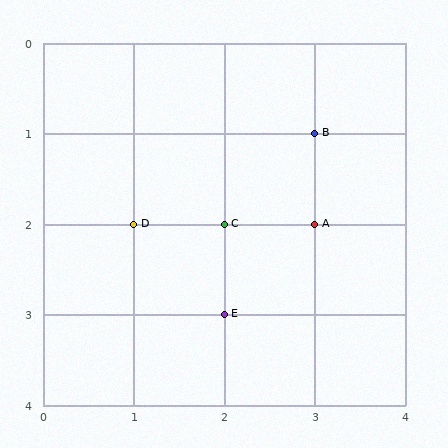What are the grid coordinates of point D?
Point D is at grid coordinates (1, 2).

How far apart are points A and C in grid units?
Points A and C are 1 column apart.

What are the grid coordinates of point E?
Point E is at grid coordinates (2, 3).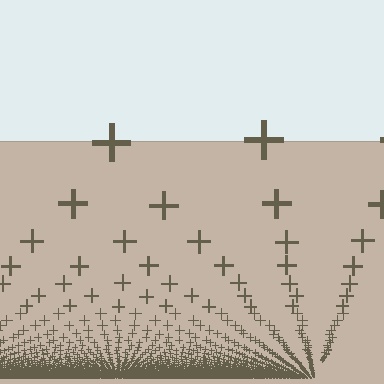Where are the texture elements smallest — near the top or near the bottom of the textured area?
Near the bottom.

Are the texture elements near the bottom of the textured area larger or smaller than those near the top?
Smaller. The gradient is inverted — elements near the bottom are smaller and denser.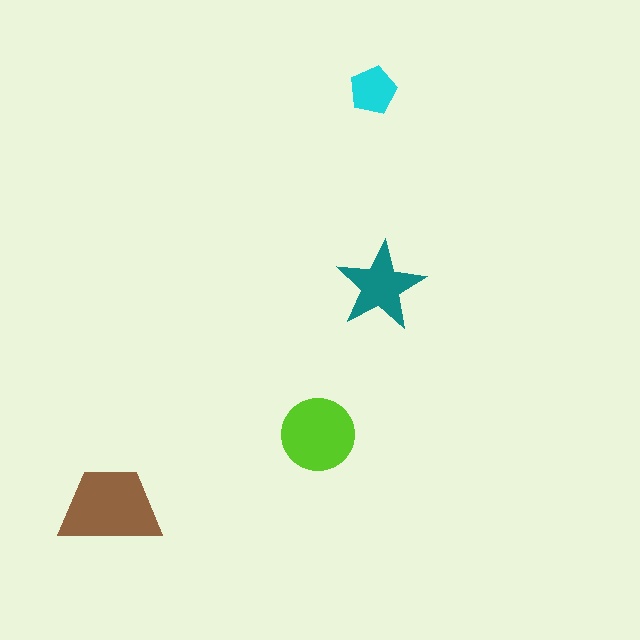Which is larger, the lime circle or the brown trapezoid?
The brown trapezoid.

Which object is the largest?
The brown trapezoid.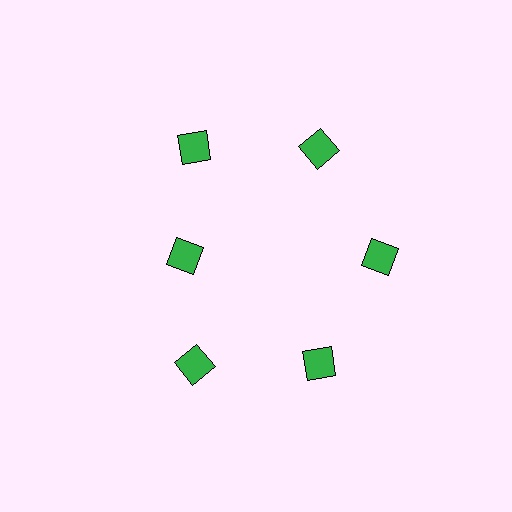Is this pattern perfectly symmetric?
No. The 6 green diamonds are arranged in a ring, but one element near the 9 o'clock position is pulled inward toward the center, breaking the 6-fold rotational symmetry.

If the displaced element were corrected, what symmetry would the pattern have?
It would have 6-fold rotational symmetry — the pattern would map onto itself every 60 degrees.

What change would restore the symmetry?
The symmetry would be restored by moving it outward, back onto the ring so that all 6 diamonds sit at equal angles and equal distance from the center.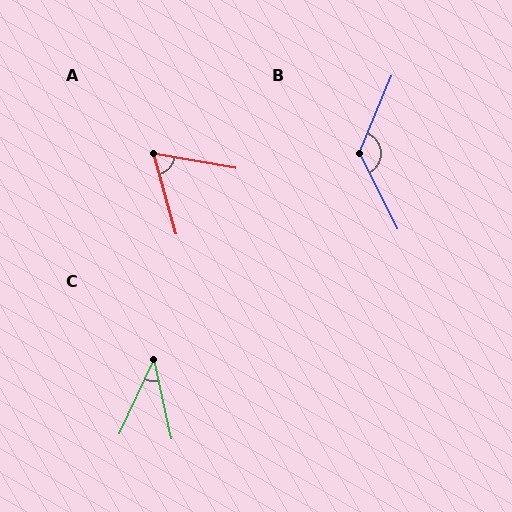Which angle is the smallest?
C, at approximately 37 degrees.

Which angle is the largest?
B, at approximately 131 degrees.